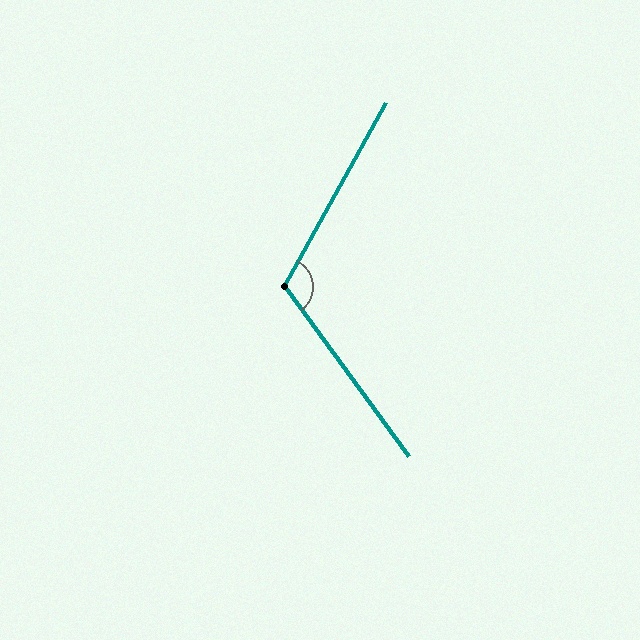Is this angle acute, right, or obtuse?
It is obtuse.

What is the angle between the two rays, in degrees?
Approximately 115 degrees.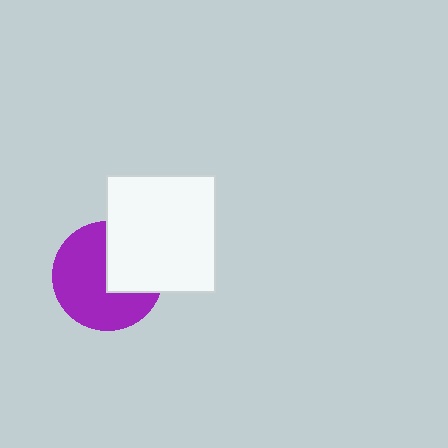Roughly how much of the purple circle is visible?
About half of it is visible (roughly 64%).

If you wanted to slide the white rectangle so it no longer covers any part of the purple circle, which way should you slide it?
Slide it toward the upper-right — that is the most direct way to separate the two shapes.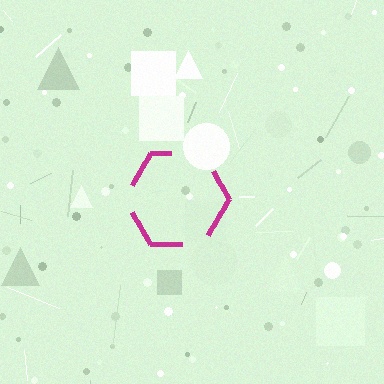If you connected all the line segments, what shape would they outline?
They would outline a hexagon.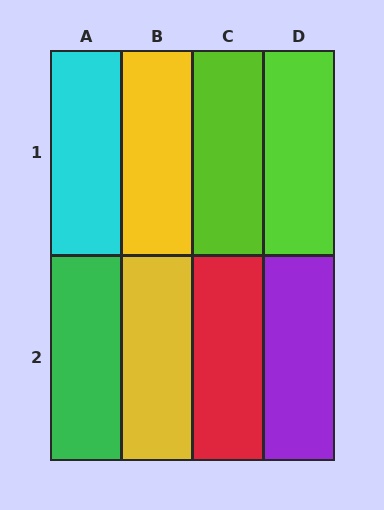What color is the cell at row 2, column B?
Yellow.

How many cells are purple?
1 cell is purple.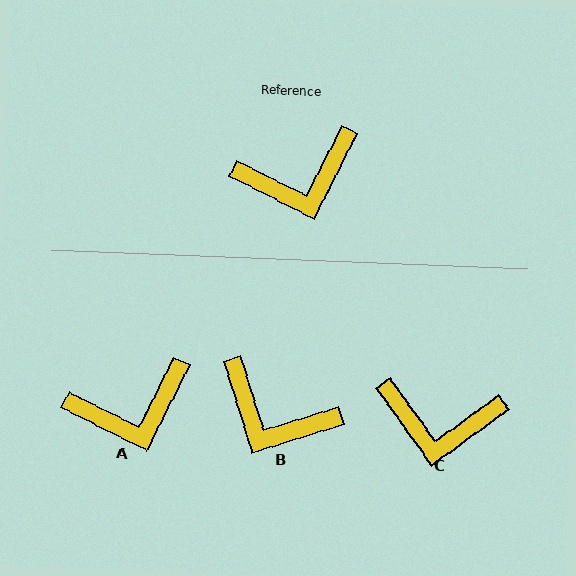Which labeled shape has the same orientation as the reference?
A.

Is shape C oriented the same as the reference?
No, it is off by about 28 degrees.